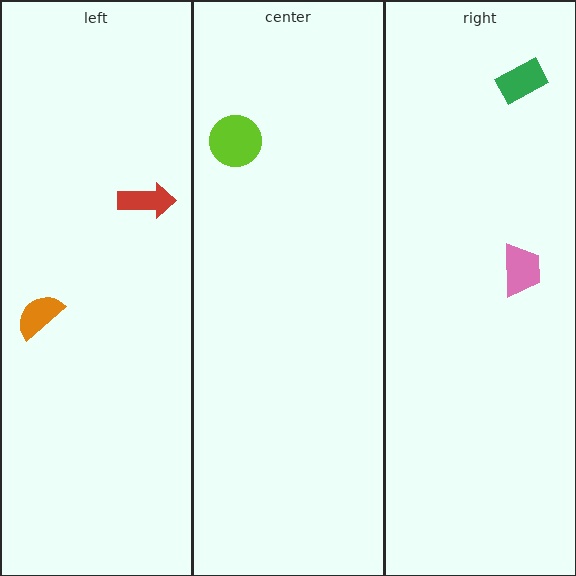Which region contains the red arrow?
The left region.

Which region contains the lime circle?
The center region.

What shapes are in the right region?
The pink trapezoid, the green rectangle.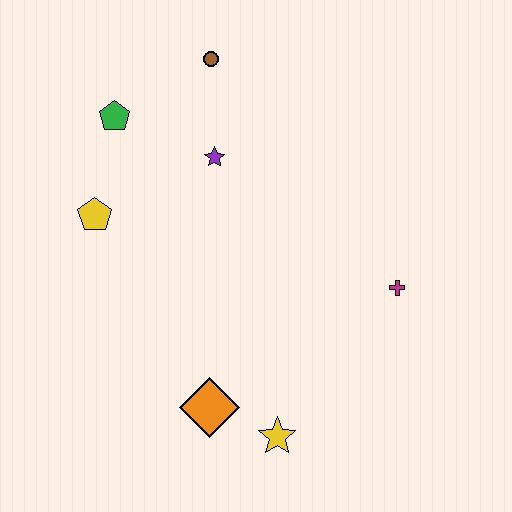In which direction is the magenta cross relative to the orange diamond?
The magenta cross is to the right of the orange diamond.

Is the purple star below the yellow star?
No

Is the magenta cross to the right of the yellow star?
Yes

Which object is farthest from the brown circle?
The yellow star is farthest from the brown circle.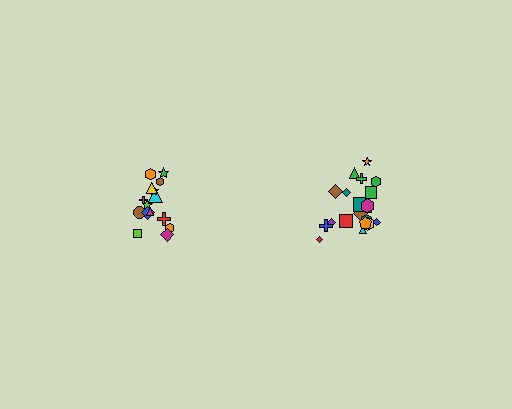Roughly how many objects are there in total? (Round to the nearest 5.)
Roughly 35 objects in total.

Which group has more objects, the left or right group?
The right group.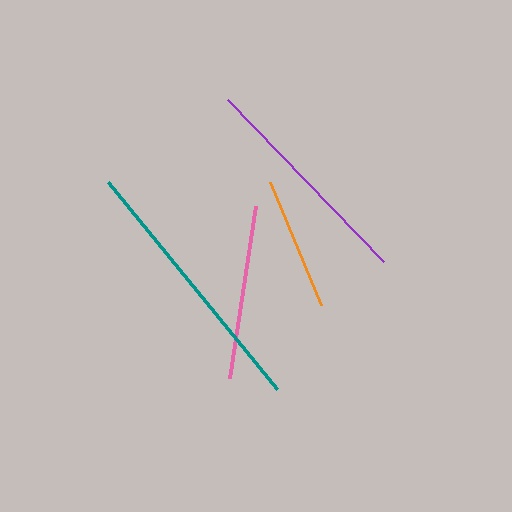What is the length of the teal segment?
The teal segment is approximately 267 pixels long.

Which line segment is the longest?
The teal line is the longest at approximately 267 pixels.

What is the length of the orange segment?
The orange segment is approximately 133 pixels long.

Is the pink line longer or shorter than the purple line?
The purple line is longer than the pink line.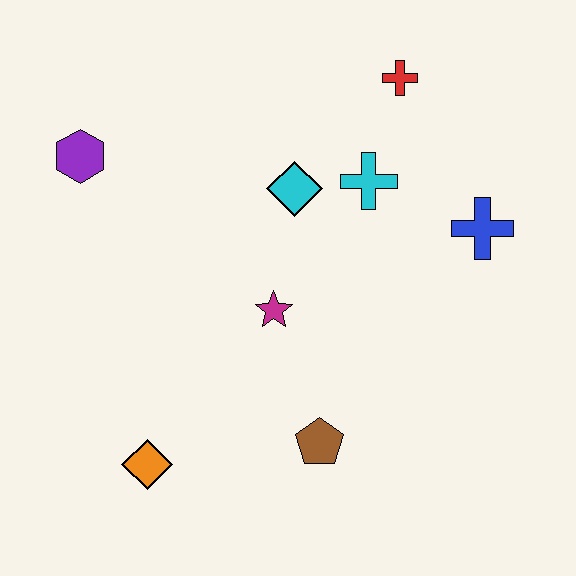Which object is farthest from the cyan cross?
The orange diamond is farthest from the cyan cross.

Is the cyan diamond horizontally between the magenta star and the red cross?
Yes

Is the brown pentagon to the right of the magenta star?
Yes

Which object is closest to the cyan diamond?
The cyan cross is closest to the cyan diamond.